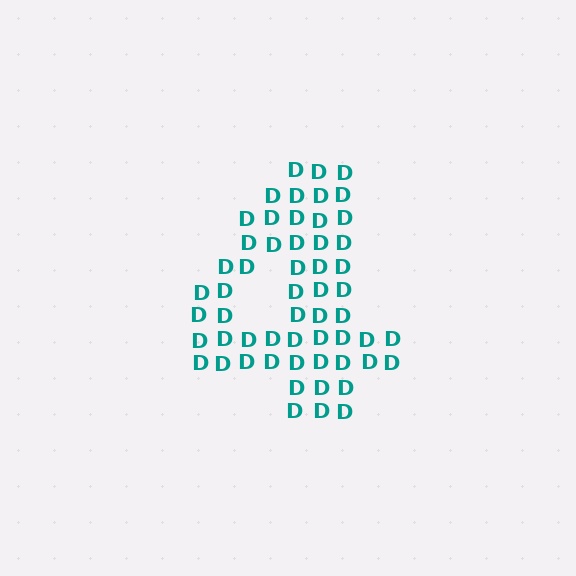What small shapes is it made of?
It is made of small letter D's.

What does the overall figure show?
The overall figure shows the digit 4.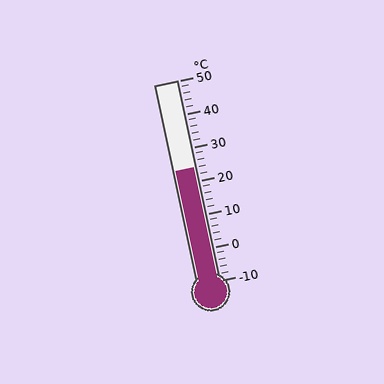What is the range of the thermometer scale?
The thermometer scale ranges from -10°C to 50°C.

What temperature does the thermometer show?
The thermometer shows approximately 24°C.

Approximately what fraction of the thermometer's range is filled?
The thermometer is filled to approximately 55% of its range.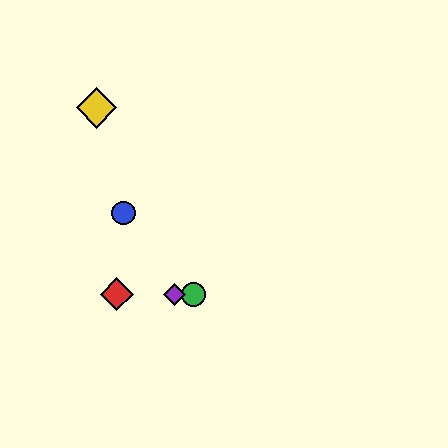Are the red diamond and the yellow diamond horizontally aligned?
No, the red diamond is at y≈294 and the yellow diamond is at y≈108.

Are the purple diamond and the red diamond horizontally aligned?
Yes, both are at y≈294.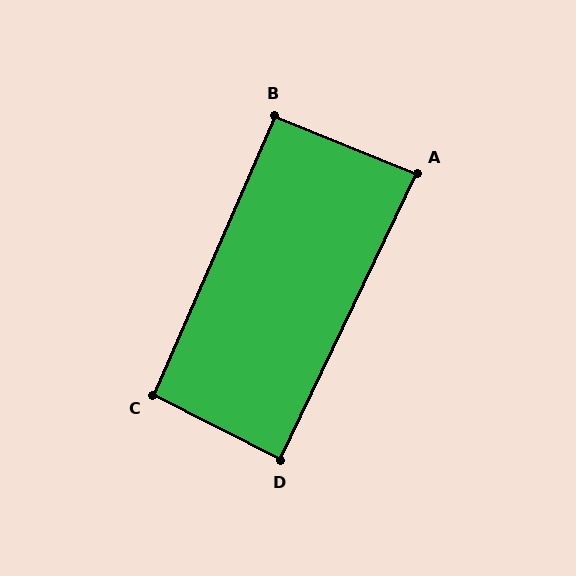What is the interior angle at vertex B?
Approximately 92 degrees (approximately right).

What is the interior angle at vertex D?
Approximately 88 degrees (approximately right).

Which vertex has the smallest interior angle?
A, at approximately 87 degrees.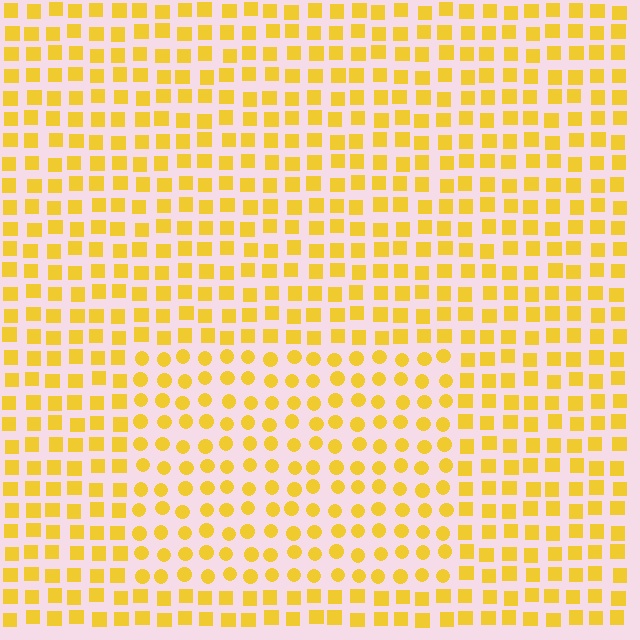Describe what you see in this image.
The image is filled with small yellow elements arranged in a uniform grid. A rectangle-shaped region contains circles, while the surrounding area contains squares. The boundary is defined purely by the change in element shape.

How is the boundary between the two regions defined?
The boundary is defined by a change in element shape: circles inside vs. squares outside. All elements share the same color and spacing.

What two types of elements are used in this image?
The image uses circles inside the rectangle region and squares outside it.